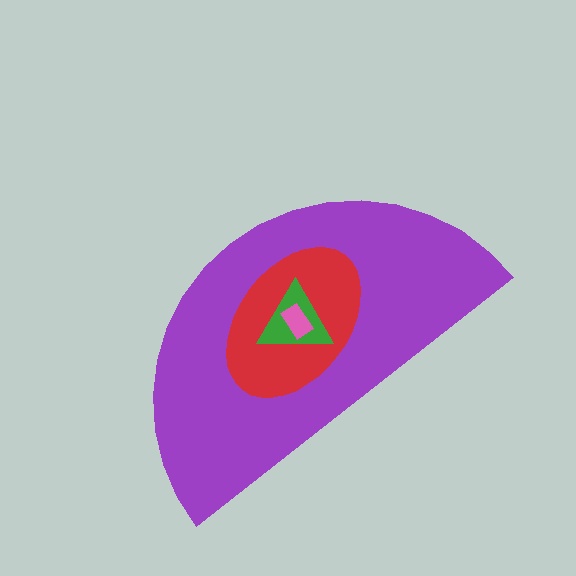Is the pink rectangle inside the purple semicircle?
Yes.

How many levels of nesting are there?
4.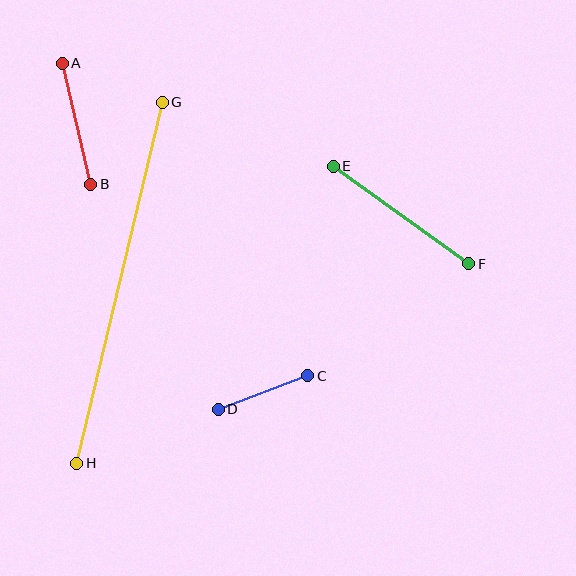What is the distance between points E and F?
The distance is approximately 167 pixels.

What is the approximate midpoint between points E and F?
The midpoint is at approximately (401, 215) pixels.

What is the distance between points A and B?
The distance is approximately 124 pixels.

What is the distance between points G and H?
The distance is approximately 371 pixels.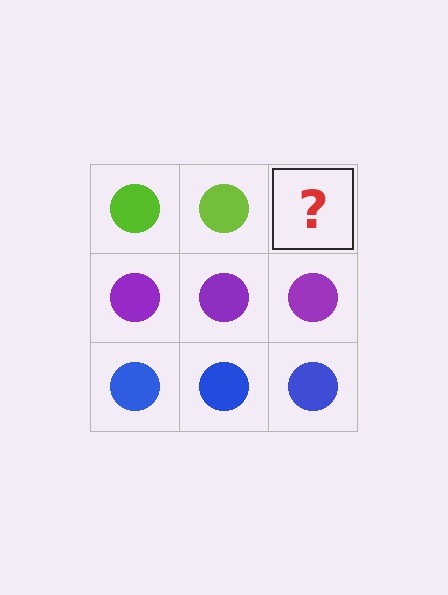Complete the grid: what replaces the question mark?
The question mark should be replaced with a lime circle.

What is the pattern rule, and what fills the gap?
The rule is that each row has a consistent color. The gap should be filled with a lime circle.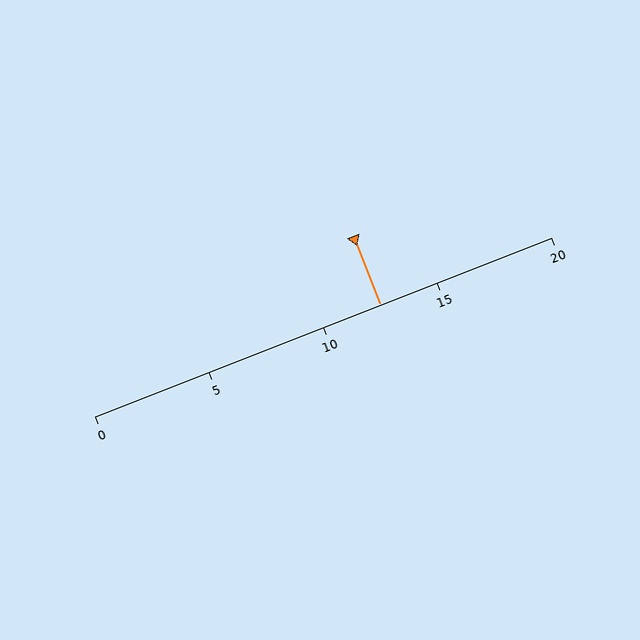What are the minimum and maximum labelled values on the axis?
The axis runs from 0 to 20.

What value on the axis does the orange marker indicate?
The marker indicates approximately 12.5.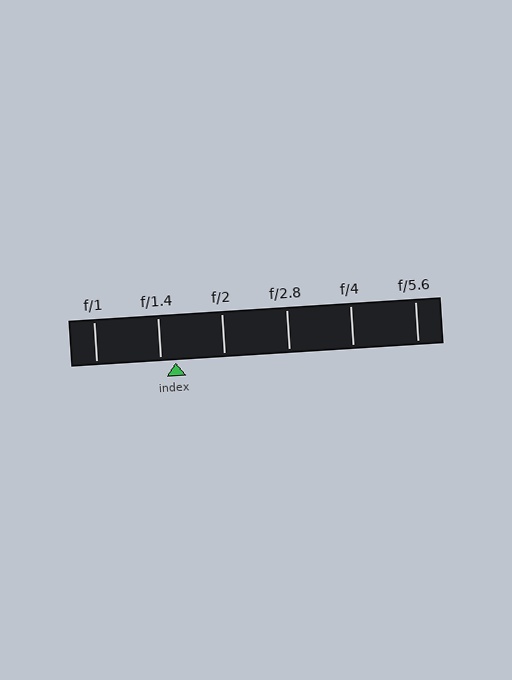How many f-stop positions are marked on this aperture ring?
There are 6 f-stop positions marked.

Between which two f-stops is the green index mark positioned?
The index mark is between f/1.4 and f/2.